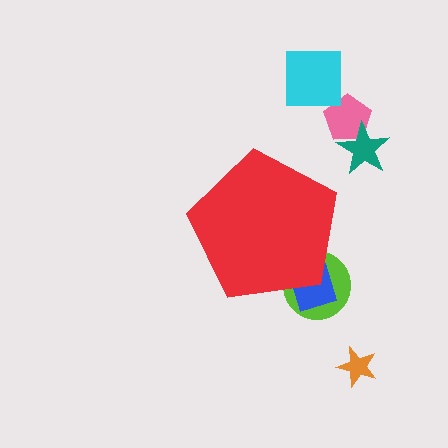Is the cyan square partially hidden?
No, the cyan square is fully visible.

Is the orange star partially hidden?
No, the orange star is fully visible.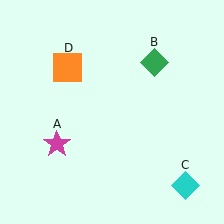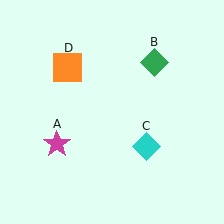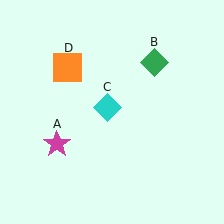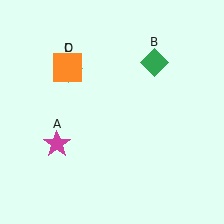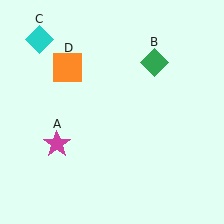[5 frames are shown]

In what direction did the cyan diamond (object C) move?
The cyan diamond (object C) moved up and to the left.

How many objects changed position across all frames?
1 object changed position: cyan diamond (object C).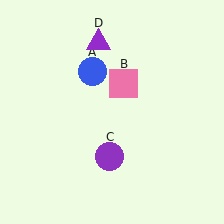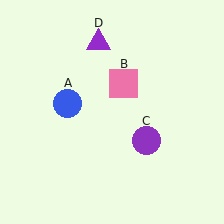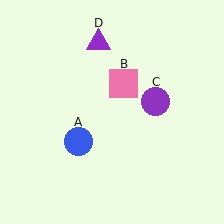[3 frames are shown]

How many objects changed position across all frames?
2 objects changed position: blue circle (object A), purple circle (object C).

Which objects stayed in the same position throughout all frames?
Pink square (object B) and purple triangle (object D) remained stationary.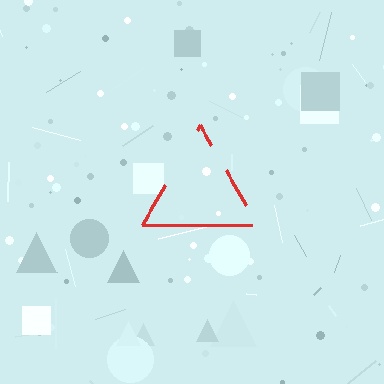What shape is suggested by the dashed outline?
The dashed outline suggests a triangle.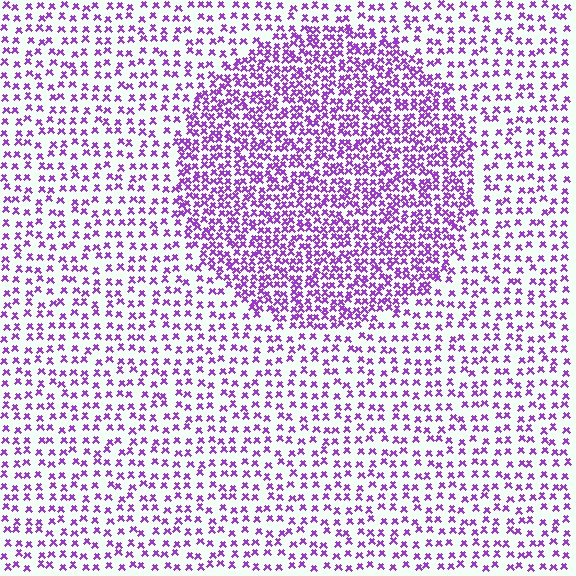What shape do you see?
I see a circle.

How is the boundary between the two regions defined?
The boundary is defined by a change in element density (approximately 2.0x ratio). All elements are the same color, size, and shape.